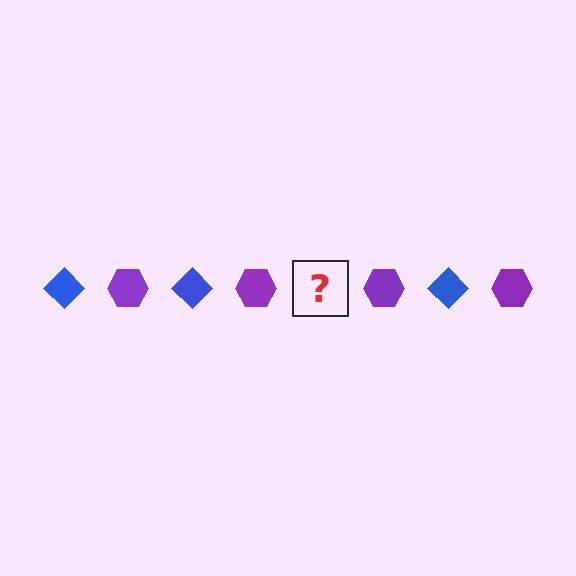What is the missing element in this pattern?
The missing element is a blue diamond.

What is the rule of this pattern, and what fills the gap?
The rule is that the pattern alternates between blue diamond and purple hexagon. The gap should be filled with a blue diamond.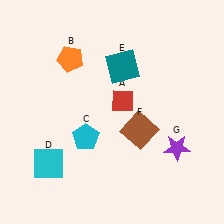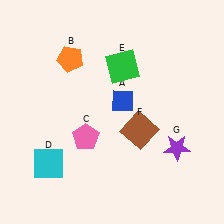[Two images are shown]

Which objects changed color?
A changed from red to blue. C changed from cyan to pink. E changed from teal to green.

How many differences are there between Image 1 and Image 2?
There are 3 differences between the two images.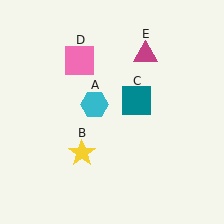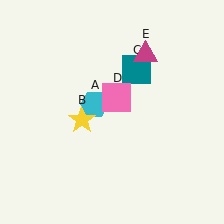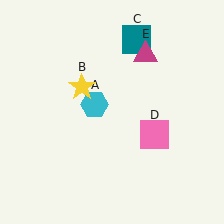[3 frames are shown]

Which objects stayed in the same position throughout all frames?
Cyan hexagon (object A) and magenta triangle (object E) remained stationary.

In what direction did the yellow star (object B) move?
The yellow star (object B) moved up.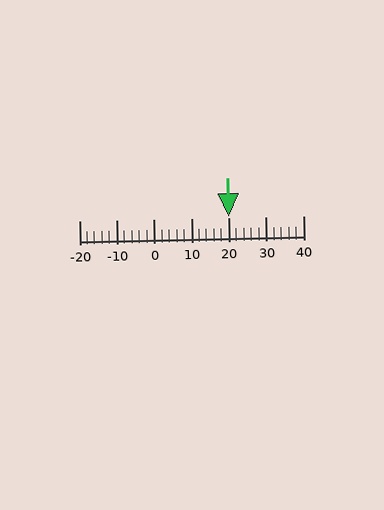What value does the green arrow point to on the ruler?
The green arrow points to approximately 20.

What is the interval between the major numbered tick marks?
The major tick marks are spaced 10 units apart.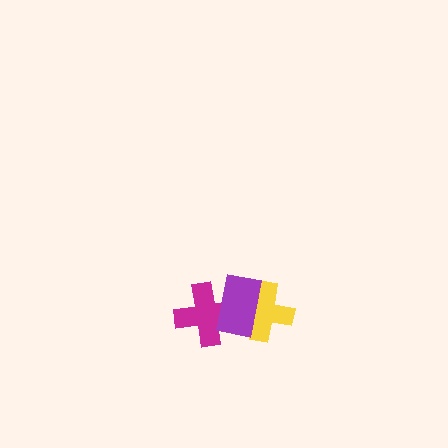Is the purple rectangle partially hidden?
No, no other shape covers it.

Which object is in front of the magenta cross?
The purple rectangle is in front of the magenta cross.